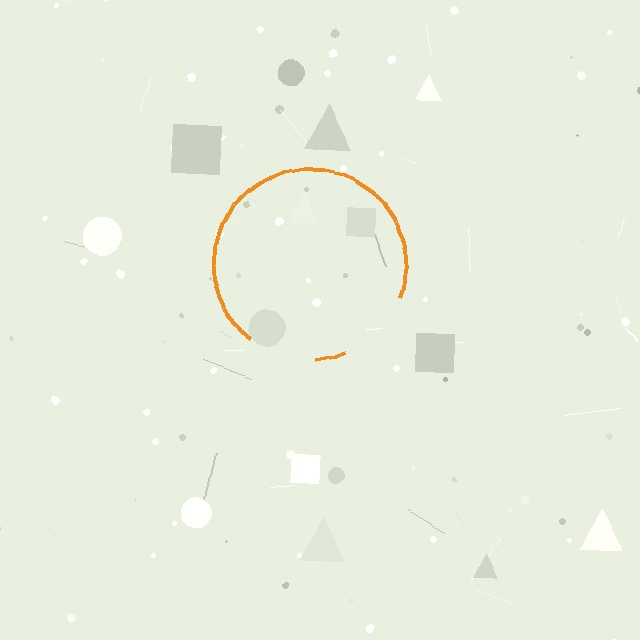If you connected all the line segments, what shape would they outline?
They would outline a circle.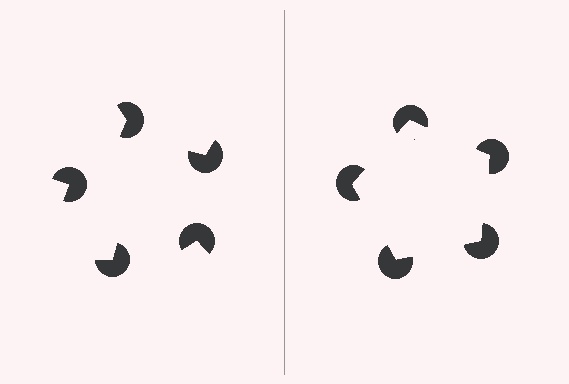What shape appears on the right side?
An illusory pentagon.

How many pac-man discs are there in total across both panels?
10 — 5 on each side.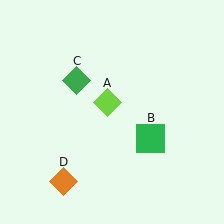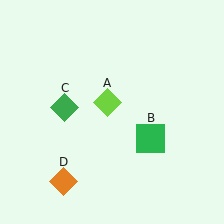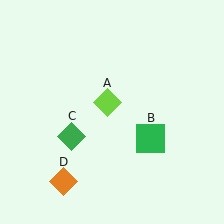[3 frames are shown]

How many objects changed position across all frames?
1 object changed position: green diamond (object C).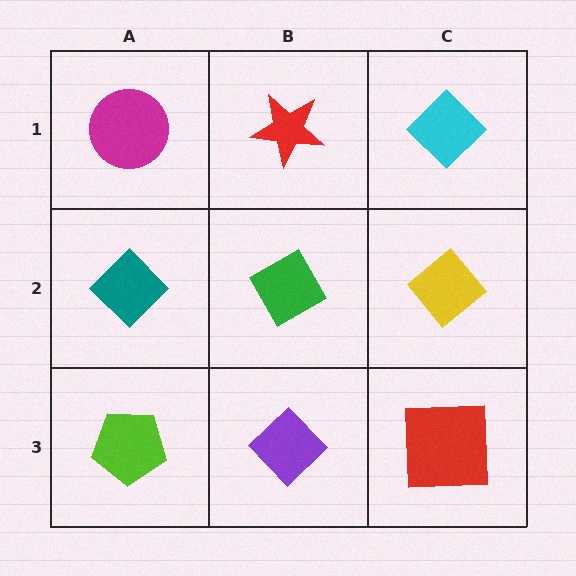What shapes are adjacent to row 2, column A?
A magenta circle (row 1, column A), a lime pentagon (row 3, column A), a green diamond (row 2, column B).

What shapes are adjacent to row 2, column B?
A red star (row 1, column B), a purple diamond (row 3, column B), a teal diamond (row 2, column A), a yellow diamond (row 2, column C).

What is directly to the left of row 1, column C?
A red star.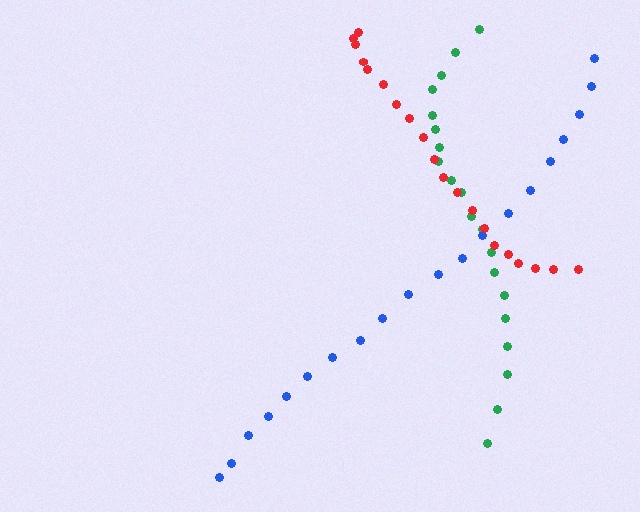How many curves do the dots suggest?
There are 3 distinct paths.